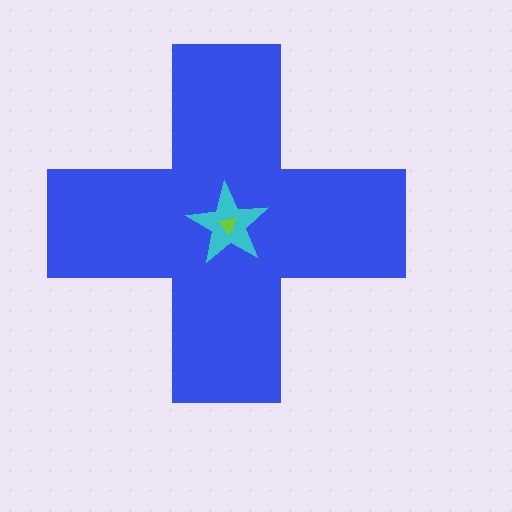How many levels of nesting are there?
3.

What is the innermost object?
The lime triangle.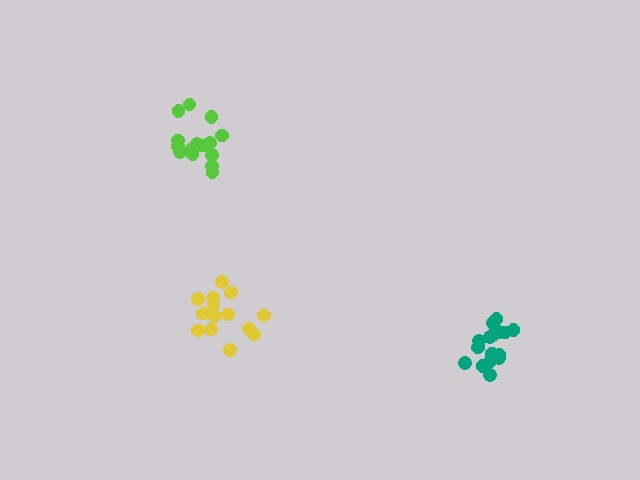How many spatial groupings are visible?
There are 3 spatial groupings.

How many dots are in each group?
Group 1: 14 dots, Group 2: 15 dots, Group 3: 19 dots (48 total).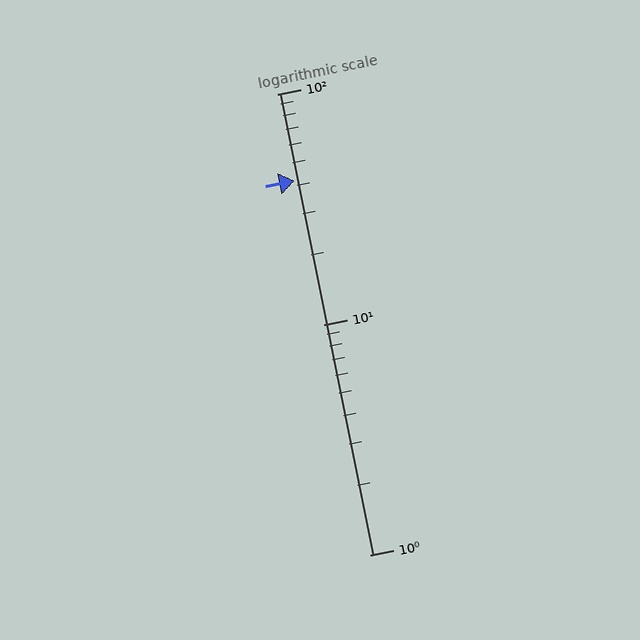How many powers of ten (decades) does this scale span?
The scale spans 2 decades, from 1 to 100.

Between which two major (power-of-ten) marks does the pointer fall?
The pointer is between 10 and 100.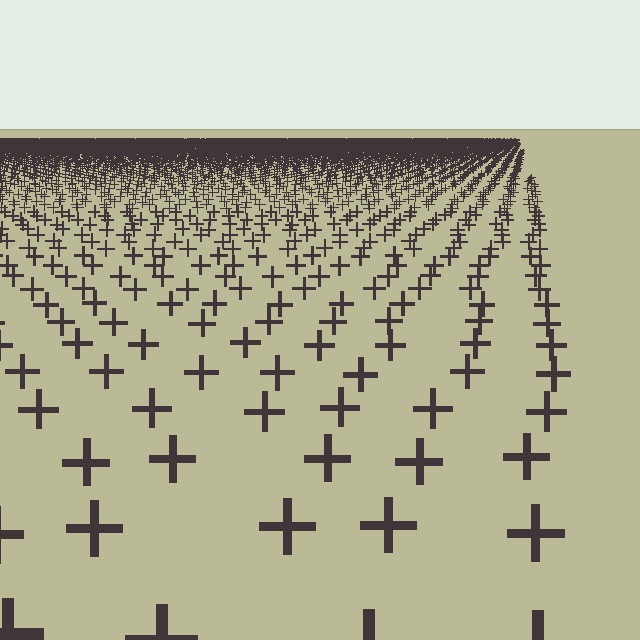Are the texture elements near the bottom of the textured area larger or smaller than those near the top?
Larger. Near the bottom, elements are closer to the viewer and appear at a bigger on-screen size.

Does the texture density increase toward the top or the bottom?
Density increases toward the top.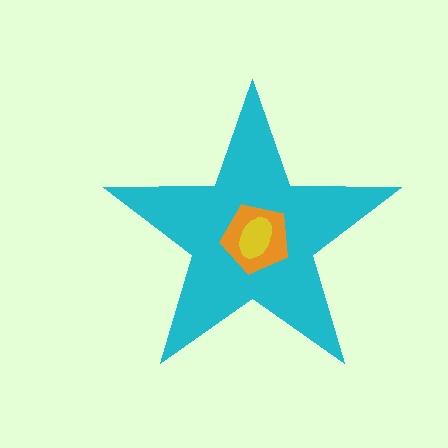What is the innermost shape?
The yellow ellipse.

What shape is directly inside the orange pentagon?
The yellow ellipse.